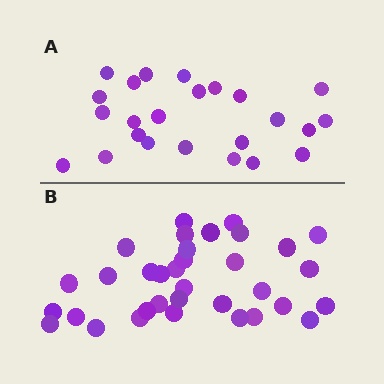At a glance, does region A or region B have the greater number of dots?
Region B (the bottom region) has more dots.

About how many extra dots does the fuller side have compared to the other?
Region B has roughly 10 or so more dots than region A.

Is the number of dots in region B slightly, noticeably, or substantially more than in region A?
Region B has noticeably more, but not dramatically so. The ratio is roughly 1.4 to 1.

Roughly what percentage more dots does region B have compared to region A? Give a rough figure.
About 40% more.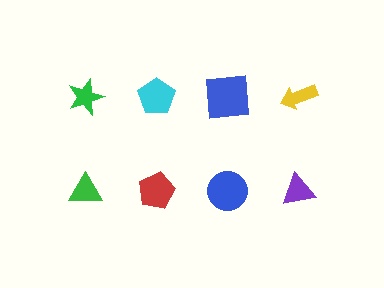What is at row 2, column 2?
A red pentagon.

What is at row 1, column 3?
A blue square.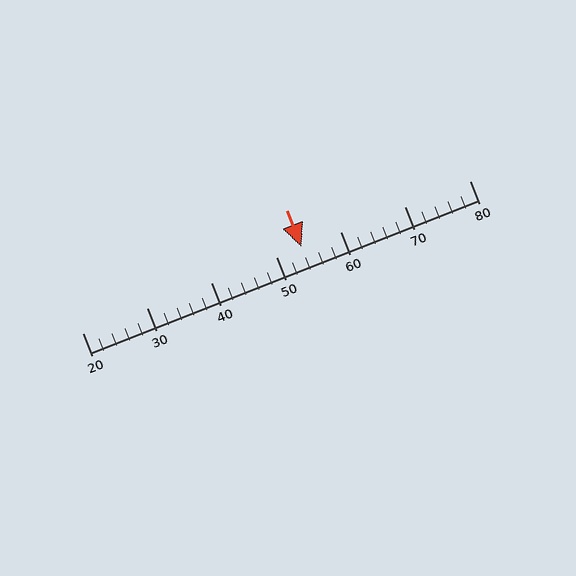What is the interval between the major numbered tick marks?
The major tick marks are spaced 10 units apart.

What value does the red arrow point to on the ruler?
The red arrow points to approximately 54.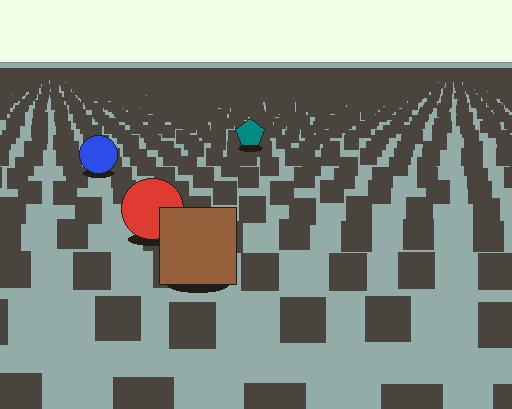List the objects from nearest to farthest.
From nearest to farthest: the brown square, the red circle, the blue circle, the teal pentagon.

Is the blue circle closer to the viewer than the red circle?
No. The red circle is closer — you can tell from the texture gradient: the ground texture is coarser near it.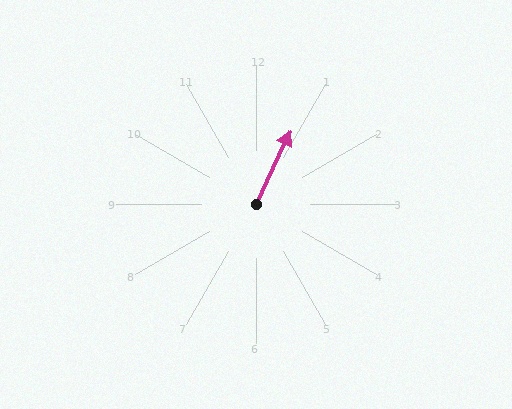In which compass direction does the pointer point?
Northeast.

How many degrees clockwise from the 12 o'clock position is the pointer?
Approximately 25 degrees.